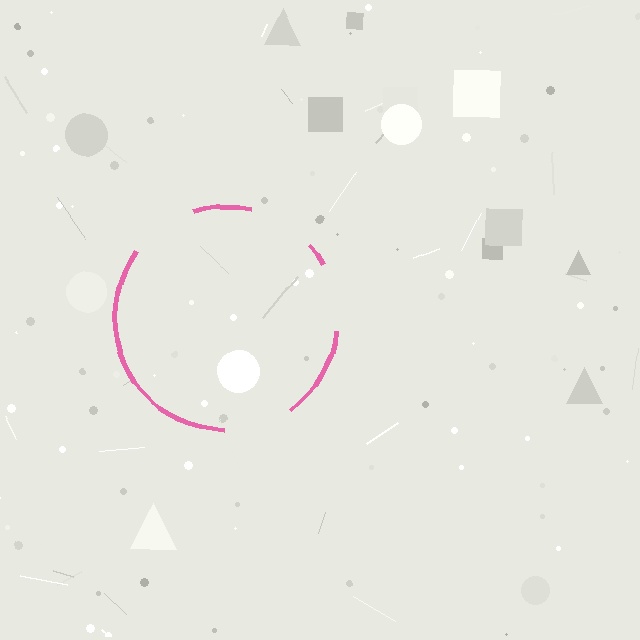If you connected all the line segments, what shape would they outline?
They would outline a circle.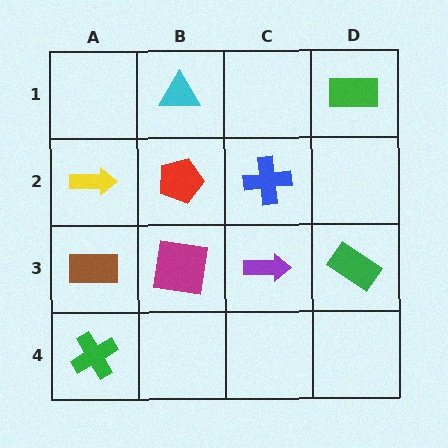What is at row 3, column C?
A purple arrow.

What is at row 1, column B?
A cyan triangle.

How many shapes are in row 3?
4 shapes.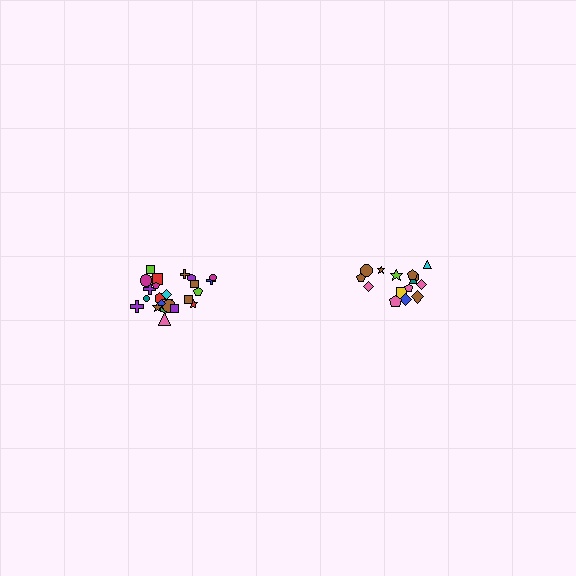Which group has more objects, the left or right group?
The left group.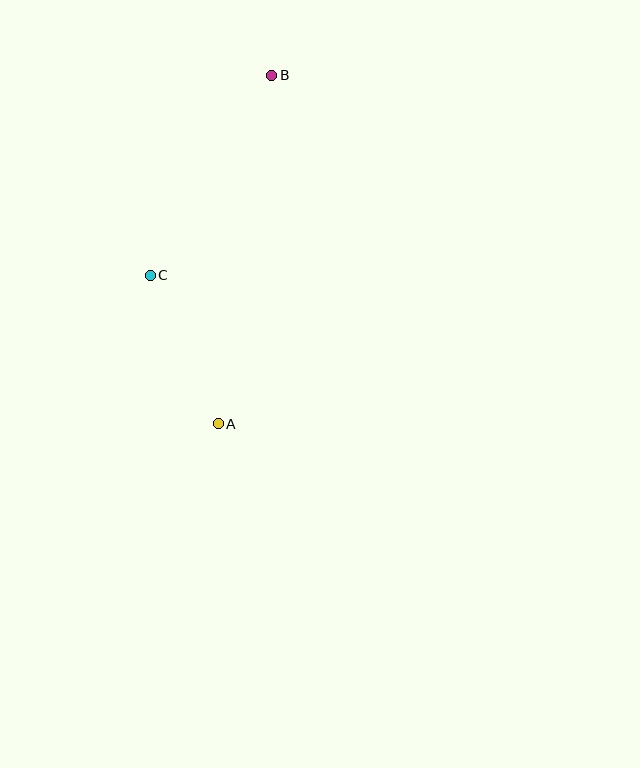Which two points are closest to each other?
Points A and C are closest to each other.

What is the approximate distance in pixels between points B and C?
The distance between B and C is approximately 234 pixels.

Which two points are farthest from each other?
Points A and B are farthest from each other.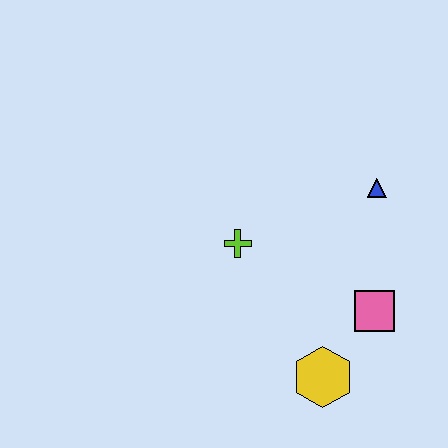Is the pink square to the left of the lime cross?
No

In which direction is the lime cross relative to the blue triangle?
The lime cross is to the left of the blue triangle.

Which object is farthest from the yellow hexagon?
The blue triangle is farthest from the yellow hexagon.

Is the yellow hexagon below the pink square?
Yes